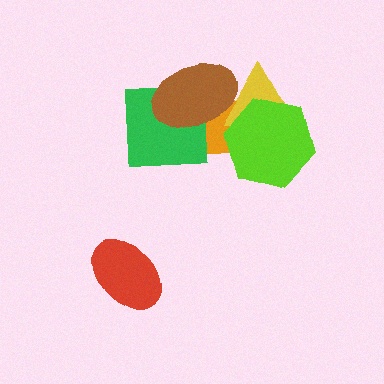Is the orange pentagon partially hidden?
Yes, it is partially covered by another shape.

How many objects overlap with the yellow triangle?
3 objects overlap with the yellow triangle.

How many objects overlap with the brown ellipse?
3 objects overlap with the brown ellipse.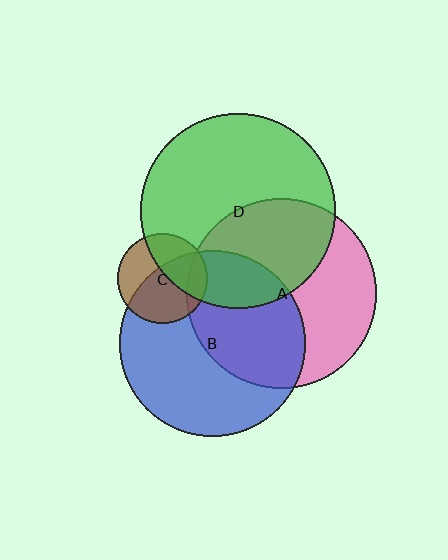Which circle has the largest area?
Circle D (green).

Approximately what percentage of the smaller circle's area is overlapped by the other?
Approximately 40%.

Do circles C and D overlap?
Yes.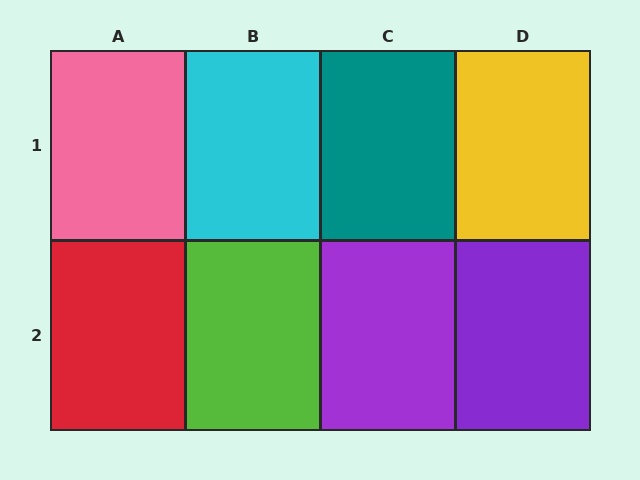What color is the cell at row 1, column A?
Pink.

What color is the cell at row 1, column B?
Cyan.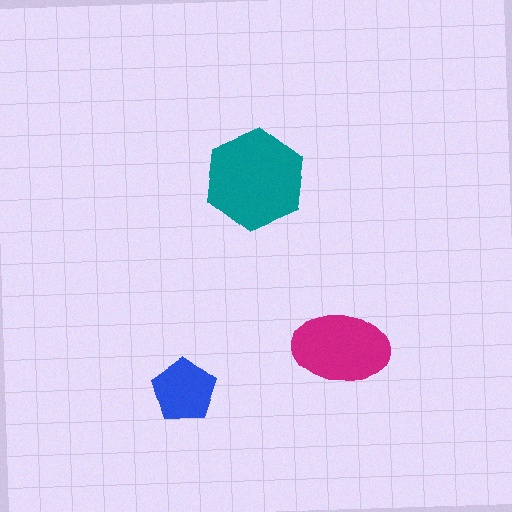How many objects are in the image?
There are 3 objects in the image.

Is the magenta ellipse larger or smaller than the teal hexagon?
Smaller.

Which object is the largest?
The teal hexagon.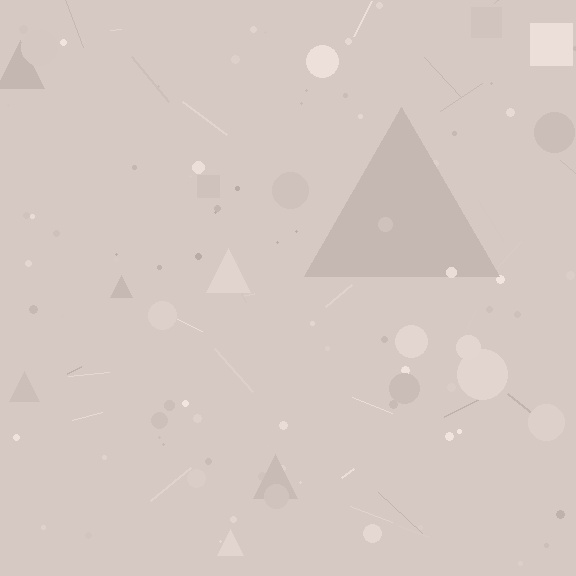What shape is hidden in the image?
A triangle is hidden in the image.